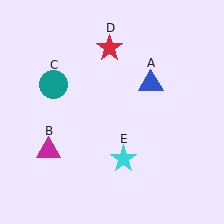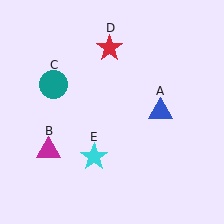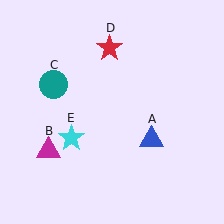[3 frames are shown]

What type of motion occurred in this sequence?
The blue triangle (object A), cyan star (object E) rotated clockwise around the center of the scene.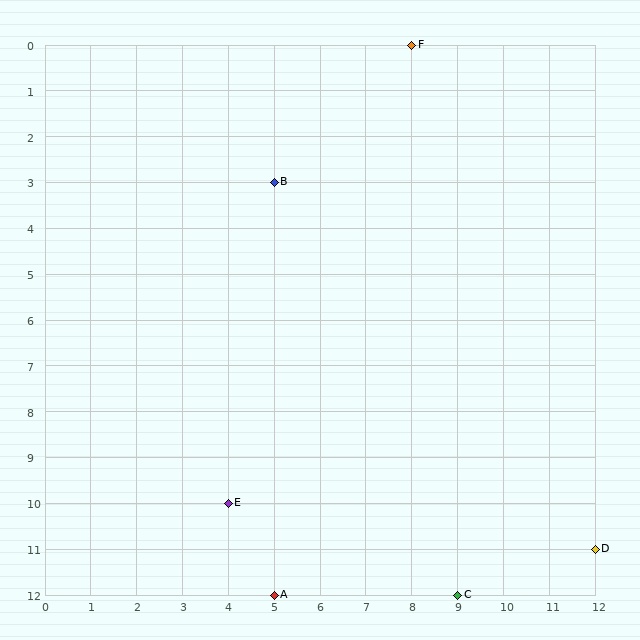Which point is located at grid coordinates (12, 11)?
Point D is at (12, 11).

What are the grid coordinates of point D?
Point D is at grid coordinates (12, 11).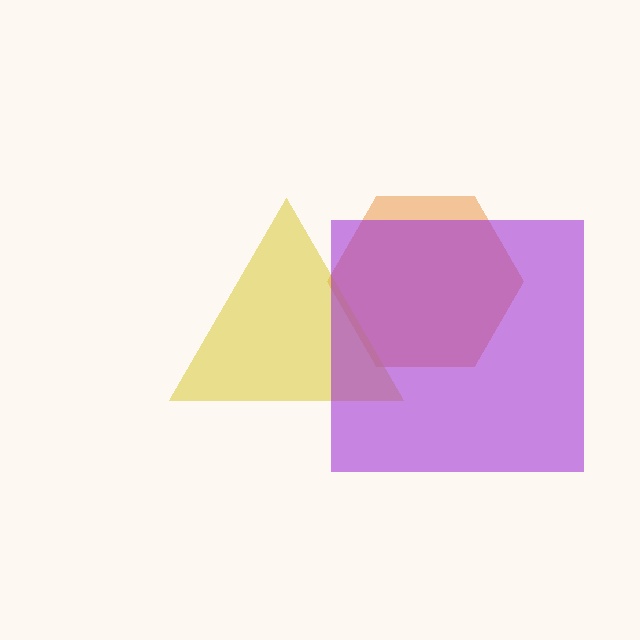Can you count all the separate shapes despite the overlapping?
Yes, there are 3 separate shapes.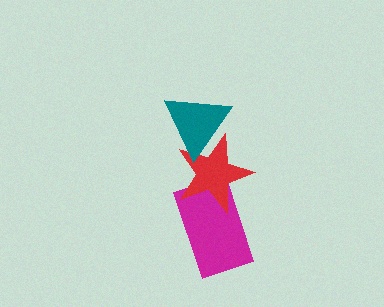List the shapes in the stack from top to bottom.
From top to bottom: the teal triangle, the red star, the magenta rectangle.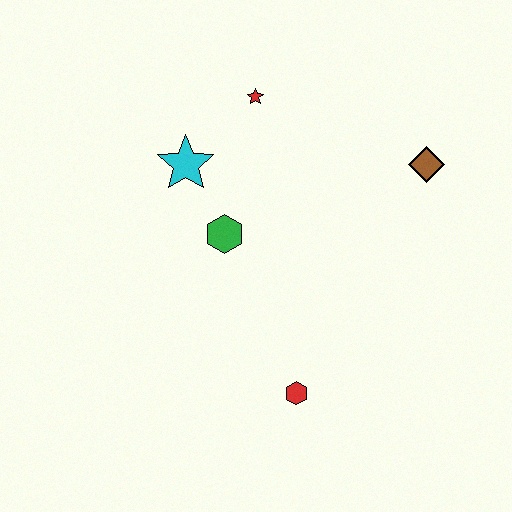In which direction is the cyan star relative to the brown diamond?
The cyan star is to the left of the brown diamond.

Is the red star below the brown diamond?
No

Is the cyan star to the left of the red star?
Yes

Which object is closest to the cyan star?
The green hexagon is closest to the cyan star.